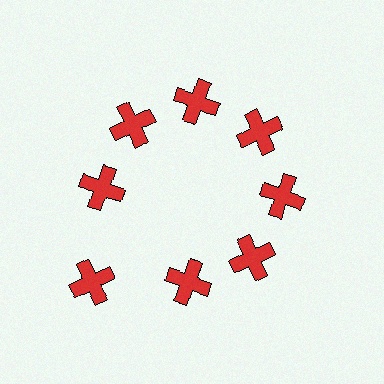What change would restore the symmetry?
The symmetry would be restored by moving it inward, back onto the ring so that all 8 crosses sit at equal angles and equal distance from the center.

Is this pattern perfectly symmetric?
No. The 8 red crosses are arranged in a ring, but one element near the 8 o'clock position is pushed outward from the center, breaking the 8-fold rotational symmetry.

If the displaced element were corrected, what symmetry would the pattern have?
It would have 8-fold rotational symmetry — the pattern would map onto itself every 45 degrees.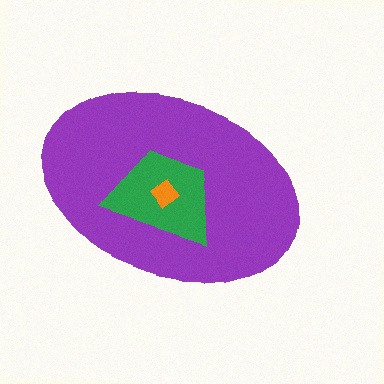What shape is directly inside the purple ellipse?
The green trapezoid.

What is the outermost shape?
The purple ellipse.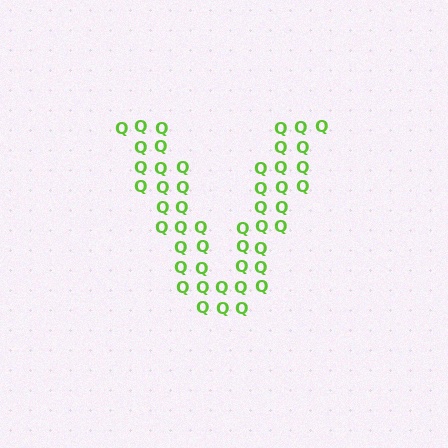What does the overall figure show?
The overall figure shows the letter V.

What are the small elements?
The small elements are letter Q's.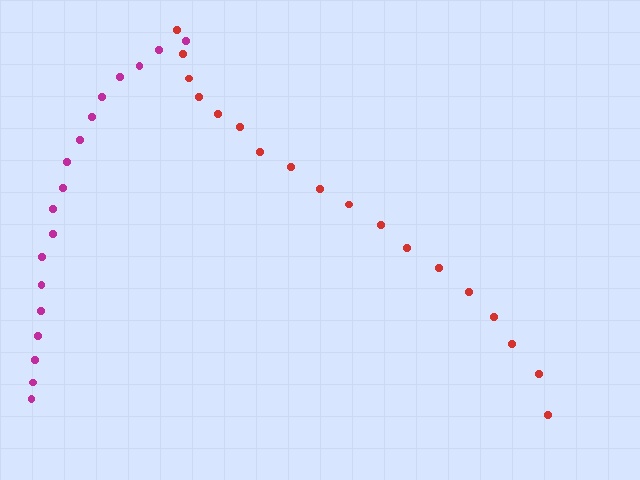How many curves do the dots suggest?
There are 2 distinct paths.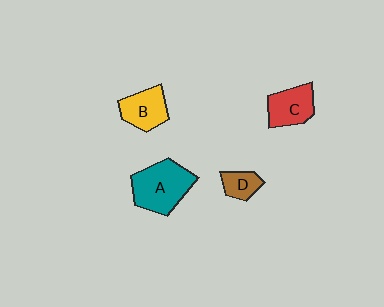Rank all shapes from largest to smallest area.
From largest to smallest: A (teal), C (red), B (yellow), D (brown).